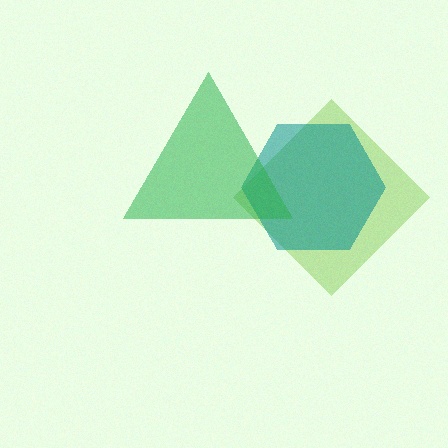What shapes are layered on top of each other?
The layered shapes are: a lime diamond, a teal hexagon, a green triangle.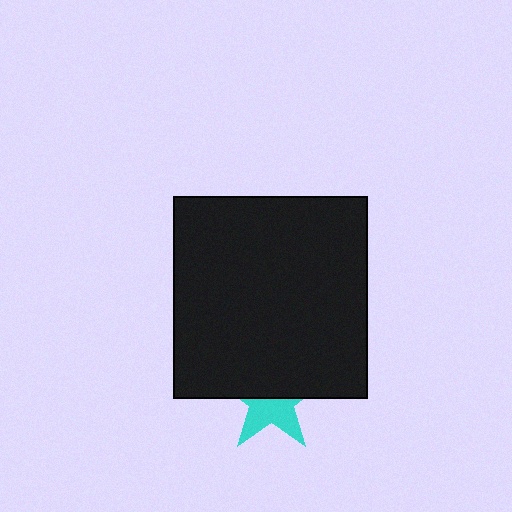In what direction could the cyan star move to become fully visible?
The cyan star could move down. That would shift it out from behind the black rectangle entirely.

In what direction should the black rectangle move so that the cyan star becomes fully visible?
The black rectangle should move up. That is the shortest direction to clear the overlap and leave the cyan star fully visible.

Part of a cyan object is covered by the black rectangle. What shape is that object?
It is a star.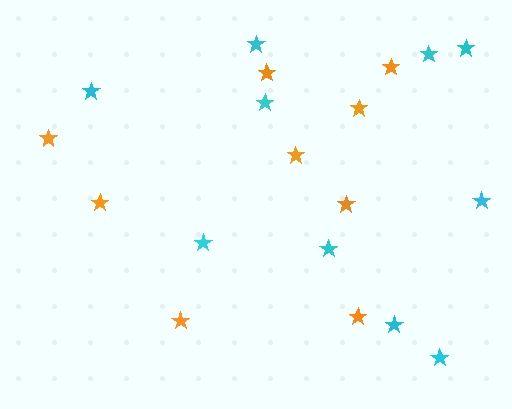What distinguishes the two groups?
There are 2 groups: one group of orange stars (9) and one group of cyan stars (10).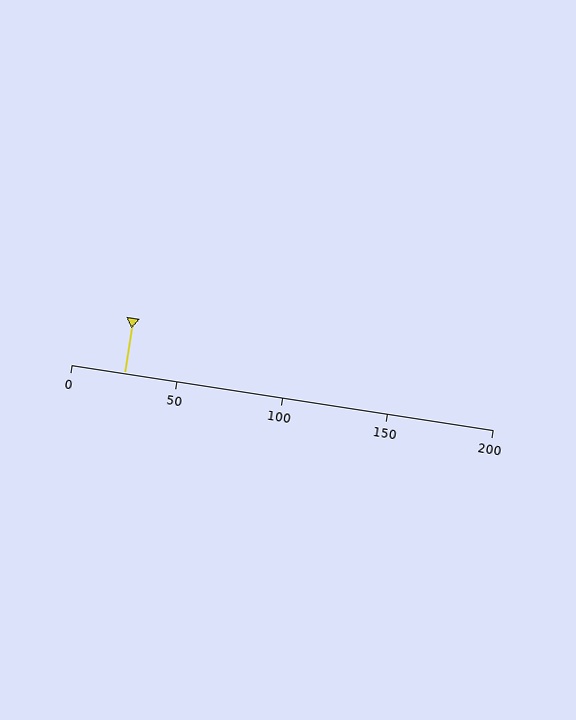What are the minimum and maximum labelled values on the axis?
The axis runs from 0 to 200.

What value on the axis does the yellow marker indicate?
The marker indicates approximately 25.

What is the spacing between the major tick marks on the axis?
The major ticks are spaced 50 apart.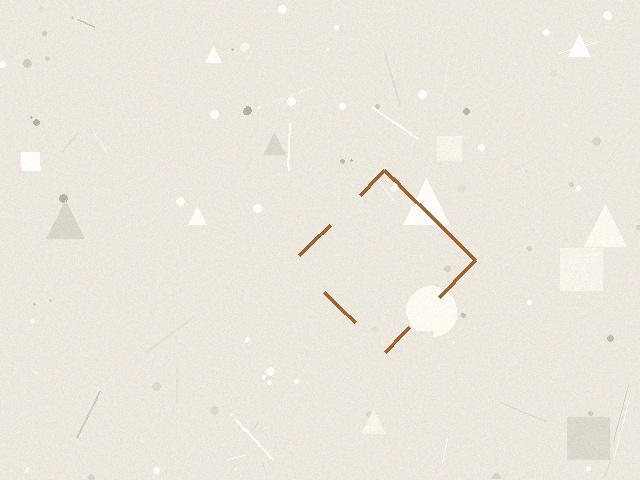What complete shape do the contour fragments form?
The contour fragments form a diamond.